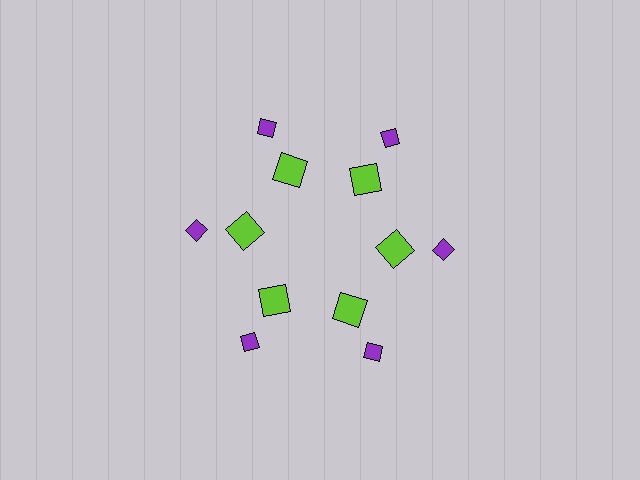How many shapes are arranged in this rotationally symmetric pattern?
There are 12 shapes, arranged in 6 groups of 2.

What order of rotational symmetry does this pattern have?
This pattern has 6-fold rotational symmetry.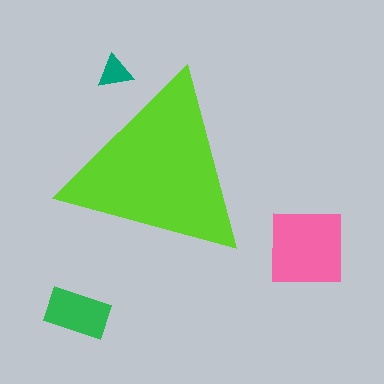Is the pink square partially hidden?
No, the pink square is fully visible.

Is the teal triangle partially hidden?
Yes, the teal triangle is partially hidden behind the lime triangle.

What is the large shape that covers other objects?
A lime triangle.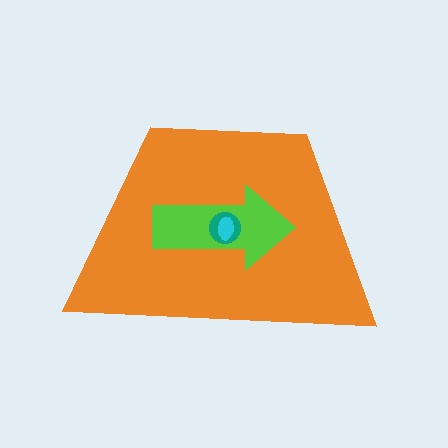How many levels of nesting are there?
4.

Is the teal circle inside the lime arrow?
Yes.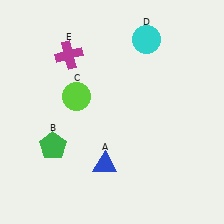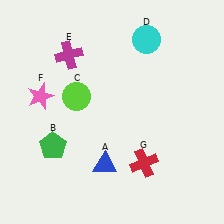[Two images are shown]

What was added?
A pink star (F), a red cross (G) were added in Image 2.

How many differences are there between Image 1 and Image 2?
There are 2 differences between the two images.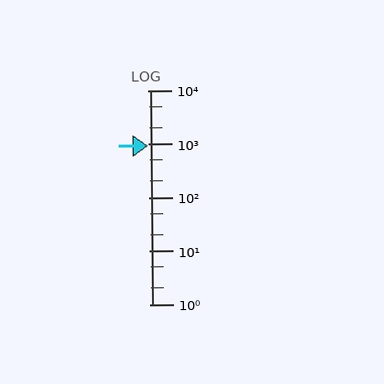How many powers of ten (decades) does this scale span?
The scale spans 4 decades, from 1 to 10000.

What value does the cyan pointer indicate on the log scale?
The pointer indicates approximately 930.